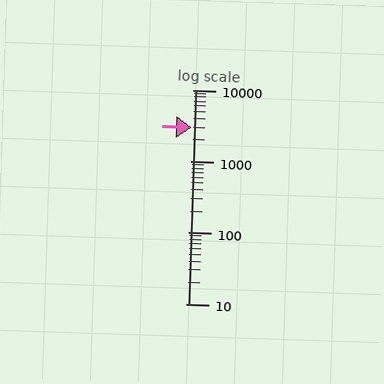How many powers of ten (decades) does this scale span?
The scale spans 3 decades, from 10 to 10000.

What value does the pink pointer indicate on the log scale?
The pointer indicates approximately 3000.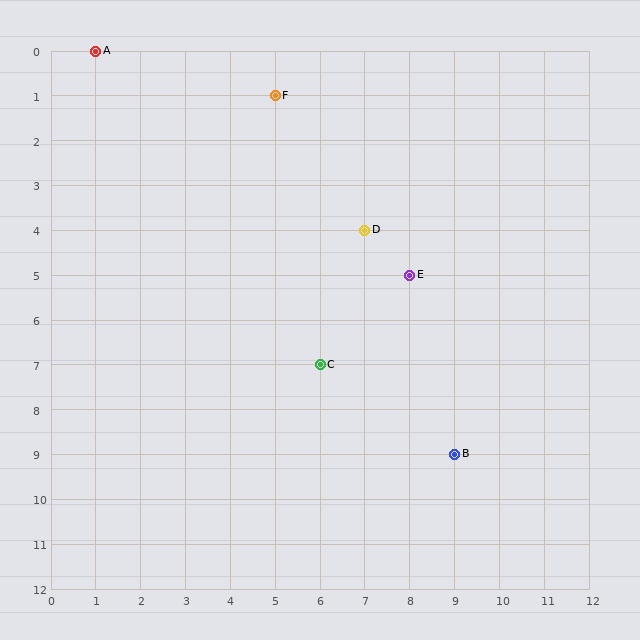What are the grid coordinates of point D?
Point D is at grid coordinates (7, 4).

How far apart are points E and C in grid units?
Points E and C are 2 columns and 2 rows apart (about 2.8 grid units diagonally).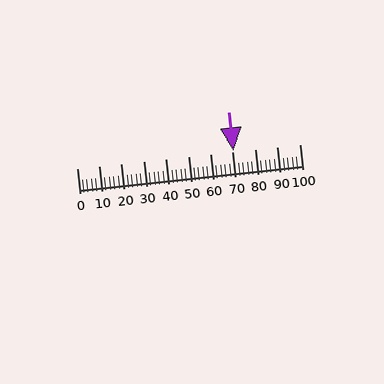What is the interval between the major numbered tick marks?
The major tick marks are spaced 10 units apart.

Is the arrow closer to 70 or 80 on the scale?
The arrow is closer to 70.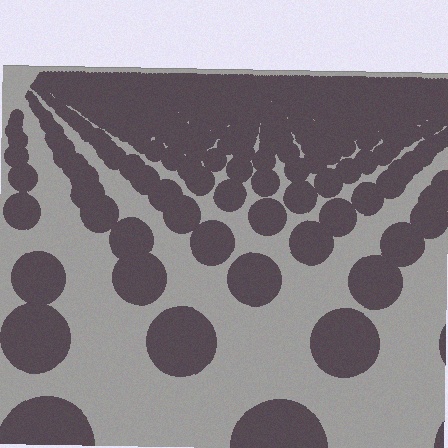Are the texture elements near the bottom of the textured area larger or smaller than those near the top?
Larger. Near the bottom, elements are closer to the viewer and appear at a bigger on-screen size.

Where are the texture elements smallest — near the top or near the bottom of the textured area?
Near the top.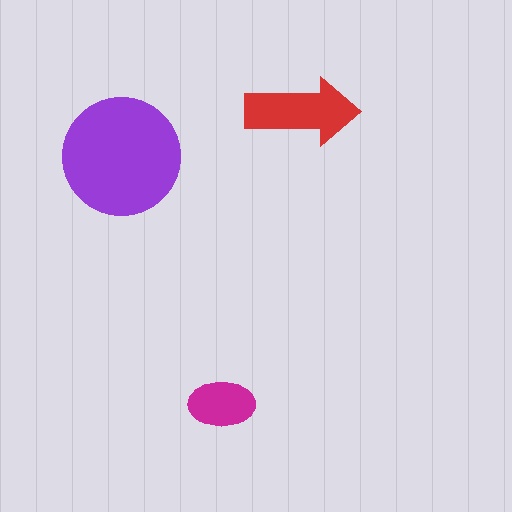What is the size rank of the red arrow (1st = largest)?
2nd.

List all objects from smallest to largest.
The magenta ellipse, the red arrow, the purple circle.